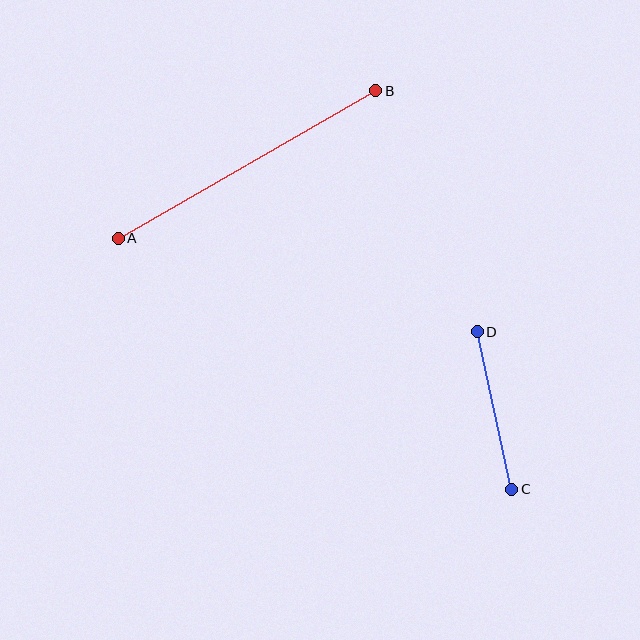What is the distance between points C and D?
The distance is approximately 161 pixels.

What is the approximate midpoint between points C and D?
The midpoint is at approximately (495, 411) pixels.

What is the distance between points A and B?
The distance is approximately 297 pixels.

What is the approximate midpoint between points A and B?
The midpoint is at approximately (247, 165) pixels.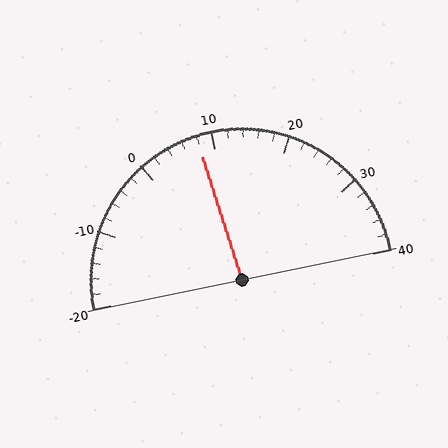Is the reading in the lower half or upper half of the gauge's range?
The reading is in the lower half of the range (-20 to 40).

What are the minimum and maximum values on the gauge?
The gauge ranges from -20 to 40.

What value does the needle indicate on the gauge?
The needle indicates approximately 8.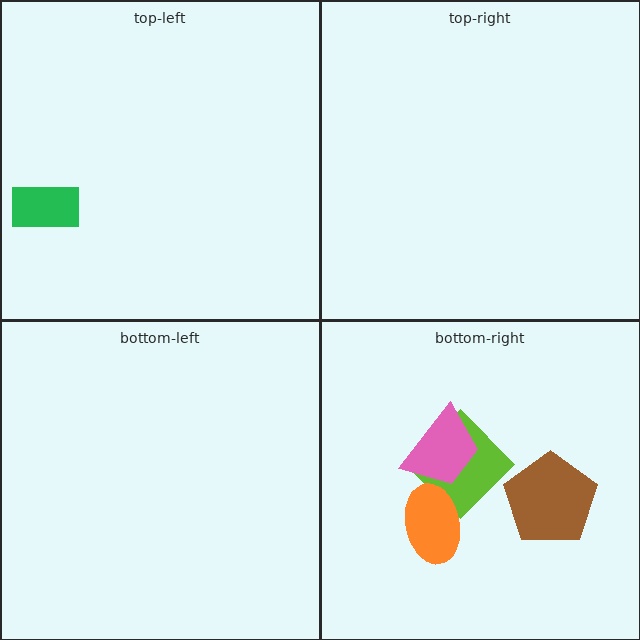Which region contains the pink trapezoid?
The bottom-right region.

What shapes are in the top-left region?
The green rectangle.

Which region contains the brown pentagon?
The bottom-right region.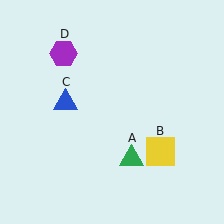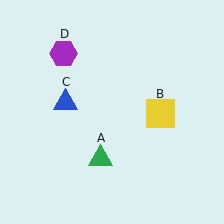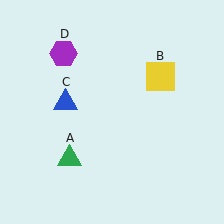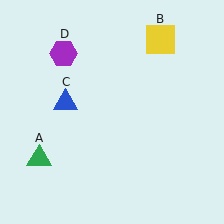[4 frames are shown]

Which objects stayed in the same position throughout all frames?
Blue triangle (object C) and purple hexagon (object D) remained stationary.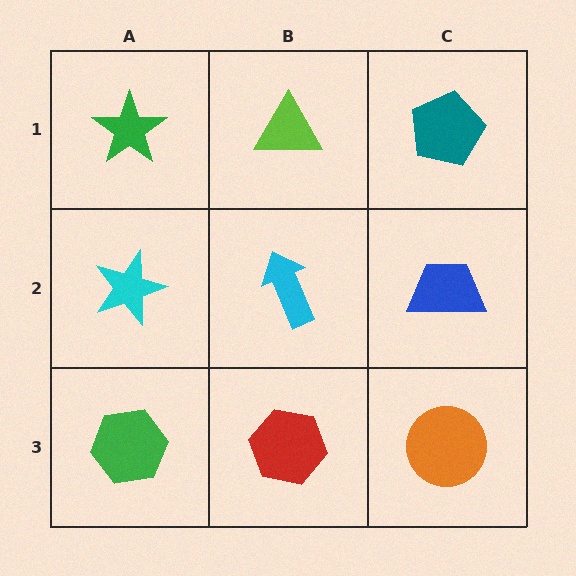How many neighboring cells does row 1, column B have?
3.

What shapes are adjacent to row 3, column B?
A cyan arrow (row 2, column B), a green hexagon (row 3, column A), an orange circle (row 3, column C).